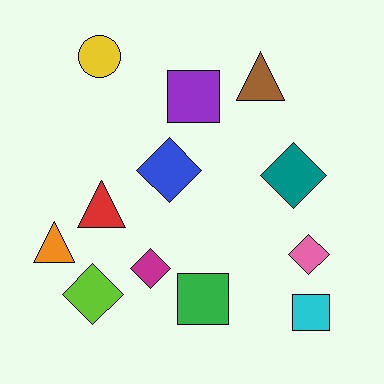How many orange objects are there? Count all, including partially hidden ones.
There is 1 orange object.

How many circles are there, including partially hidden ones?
There is 1 circle.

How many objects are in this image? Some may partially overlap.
There are 12 objects.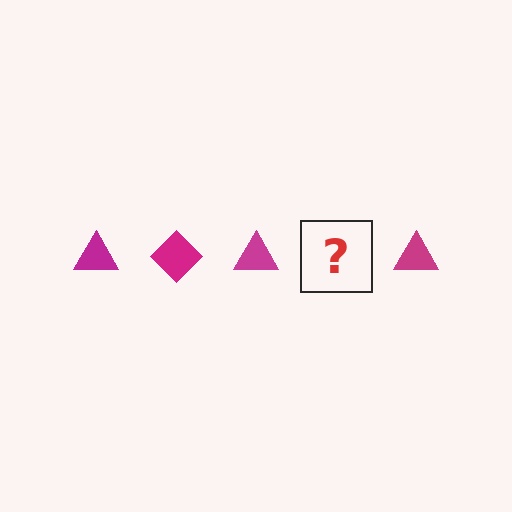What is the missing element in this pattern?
The missing element is a magenta diamond.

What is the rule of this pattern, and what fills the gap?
The rule is that the pattern cycles through triangle, diamond shapes in magenta. The gap should be filled with a magenta diamond.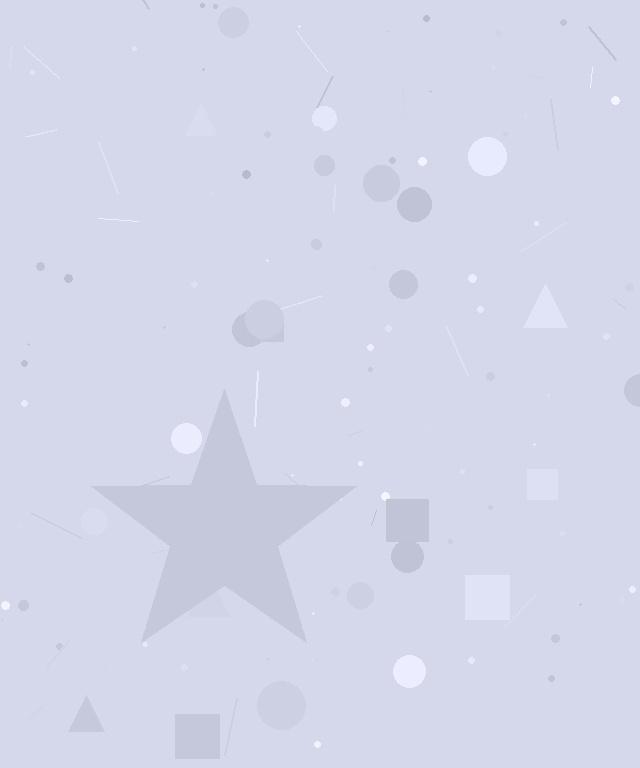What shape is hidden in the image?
A star is hidden in the image.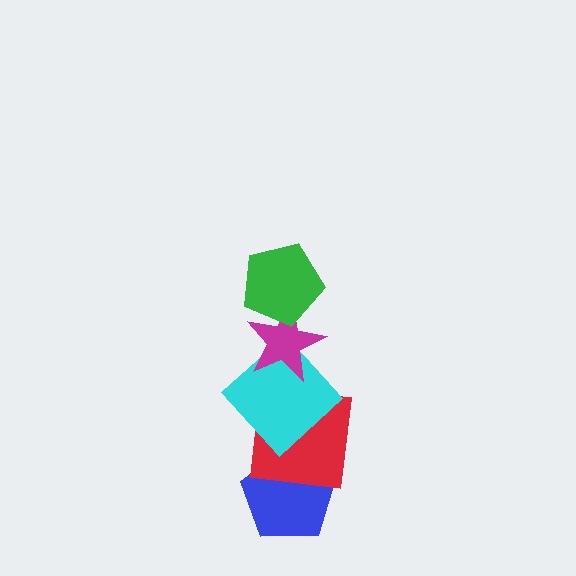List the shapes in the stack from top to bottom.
From top to bottom: the green pentagon, the magenta star, the cyan diamond, the red square, the blue pentagon.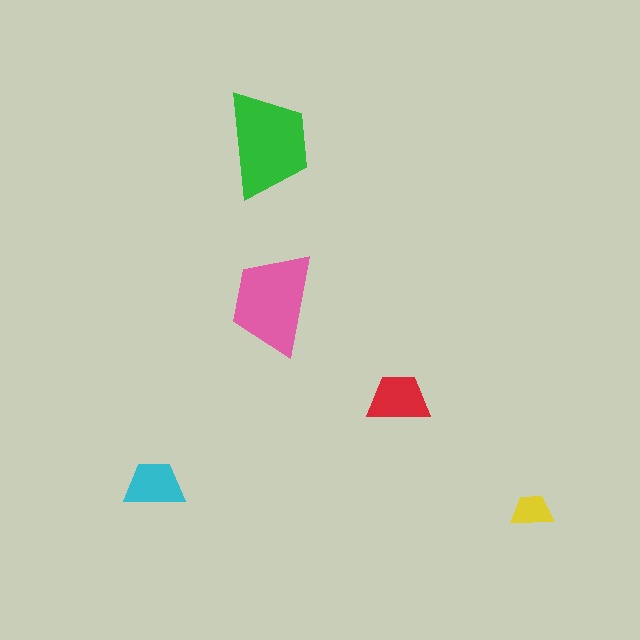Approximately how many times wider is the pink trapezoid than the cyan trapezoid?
About 1.5 times wider.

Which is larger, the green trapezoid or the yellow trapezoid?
The green one.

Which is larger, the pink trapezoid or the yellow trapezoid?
The pink one.